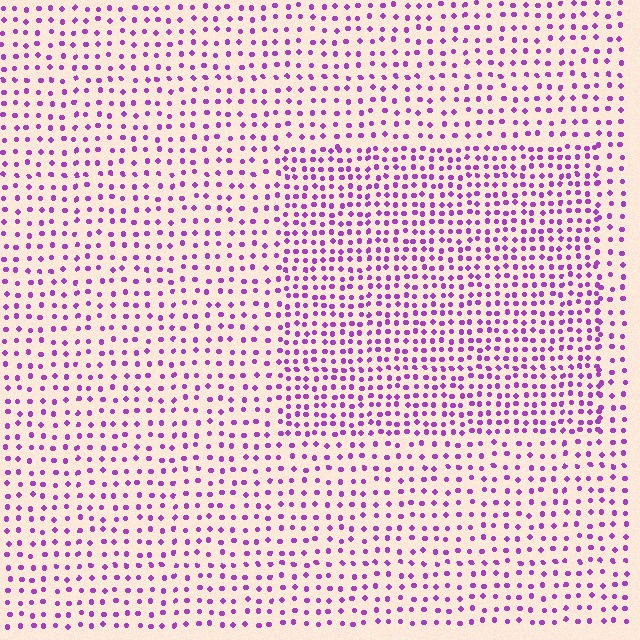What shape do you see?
I see a rectangle.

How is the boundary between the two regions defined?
The boundary is defined by a change in element density (approximately 1.7x ratio). All elements are the same color, size, and shape.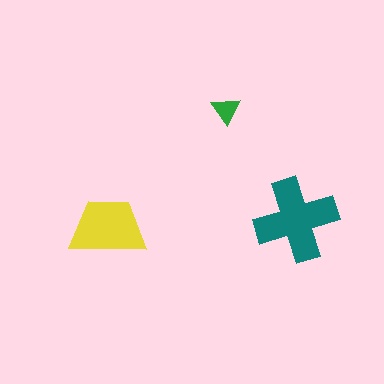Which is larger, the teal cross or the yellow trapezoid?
The teal cross.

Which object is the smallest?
The green triangle.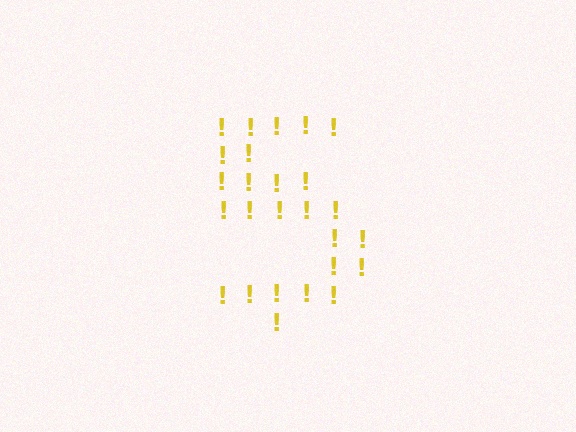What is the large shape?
The large shape is the digit 5.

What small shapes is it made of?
It is made of small exclamation marks.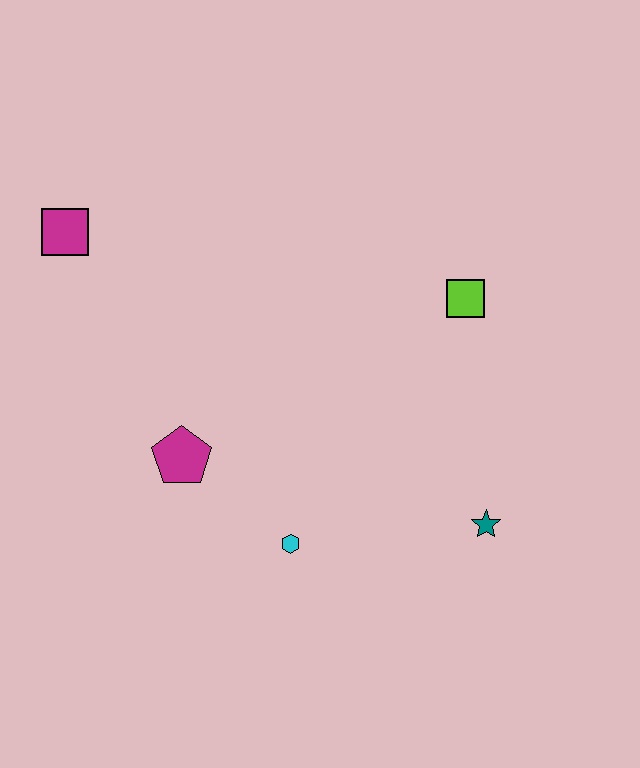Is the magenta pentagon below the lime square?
Yes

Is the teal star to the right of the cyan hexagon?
Yes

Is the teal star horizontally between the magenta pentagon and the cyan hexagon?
No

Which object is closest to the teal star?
The cyan hexagon is closest to the teal star.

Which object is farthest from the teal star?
The magenta square is farthest from the teal star.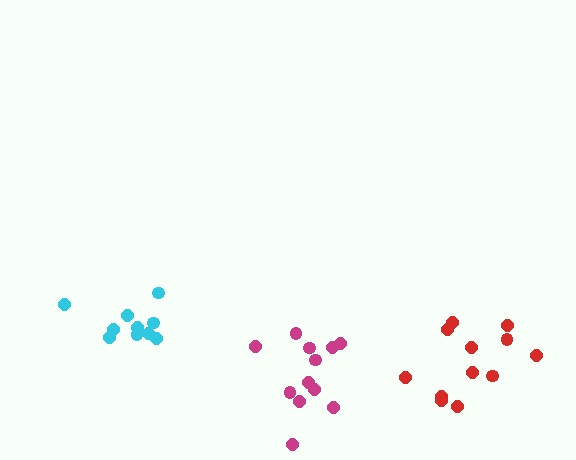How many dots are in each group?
Group 1: 12 dots, Group 2: 10 dots, Group 3: 12 dots (34 total).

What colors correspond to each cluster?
The clusters are colored: magenta, cyan, red.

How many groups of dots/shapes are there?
There are 3 groups.